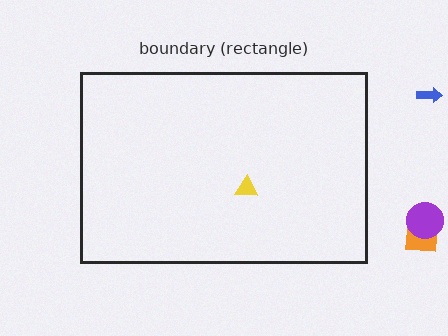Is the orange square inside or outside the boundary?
Outside.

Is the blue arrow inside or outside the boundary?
Outside.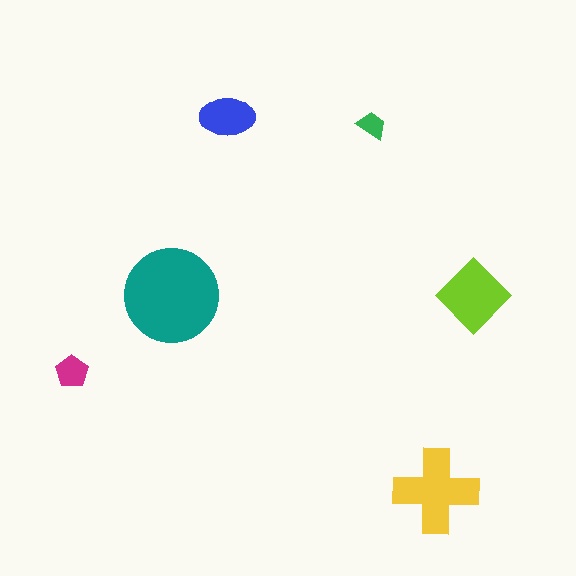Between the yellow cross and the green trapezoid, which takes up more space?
The yellow cross.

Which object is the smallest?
The green trapezoid.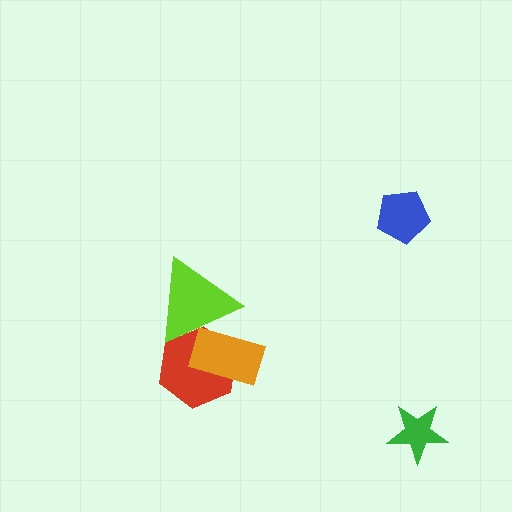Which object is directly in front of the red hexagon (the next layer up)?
The orange rectangle is directly in front of the red hexagon.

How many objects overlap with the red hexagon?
2 objects overlap with the red hexagon.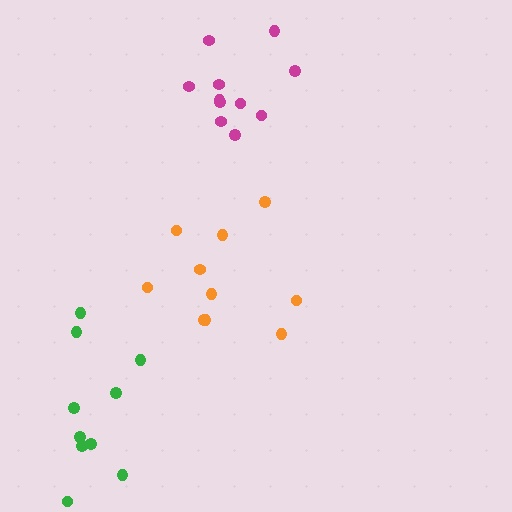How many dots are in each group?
Group 1: 11 dots, Group 2: 10 dots, Group 3: 10 dots (31 total).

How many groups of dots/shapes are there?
There are 3 groups.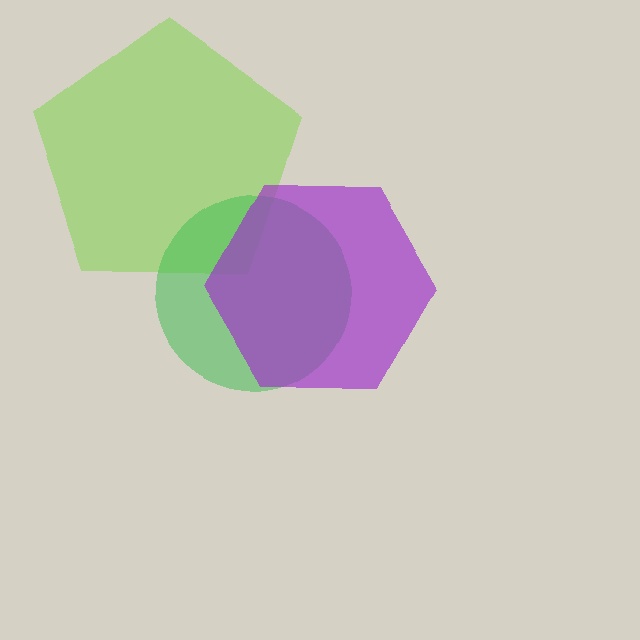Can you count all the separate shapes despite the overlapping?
Yes, there are 3 separate shapes.